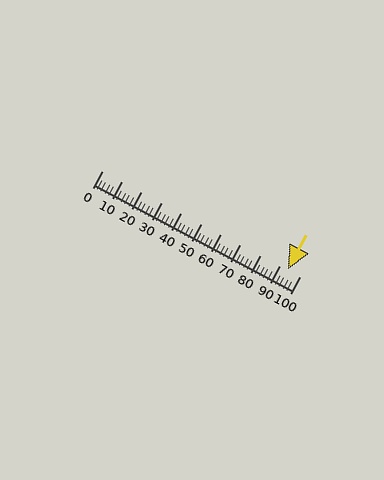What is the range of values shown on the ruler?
The ruler shows values from 0 to 100.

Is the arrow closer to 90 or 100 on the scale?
The arrow is closer to 90.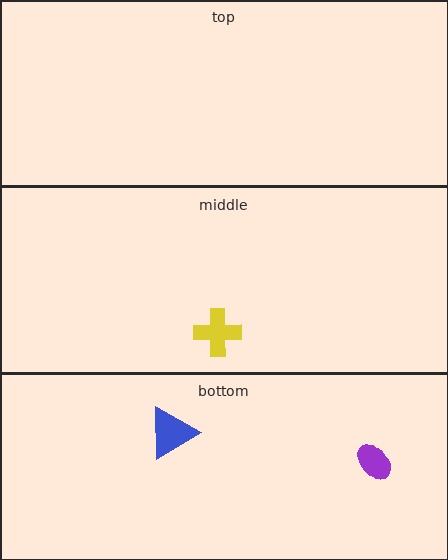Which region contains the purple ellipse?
The bottom region.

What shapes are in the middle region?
The yellow cross.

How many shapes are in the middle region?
1.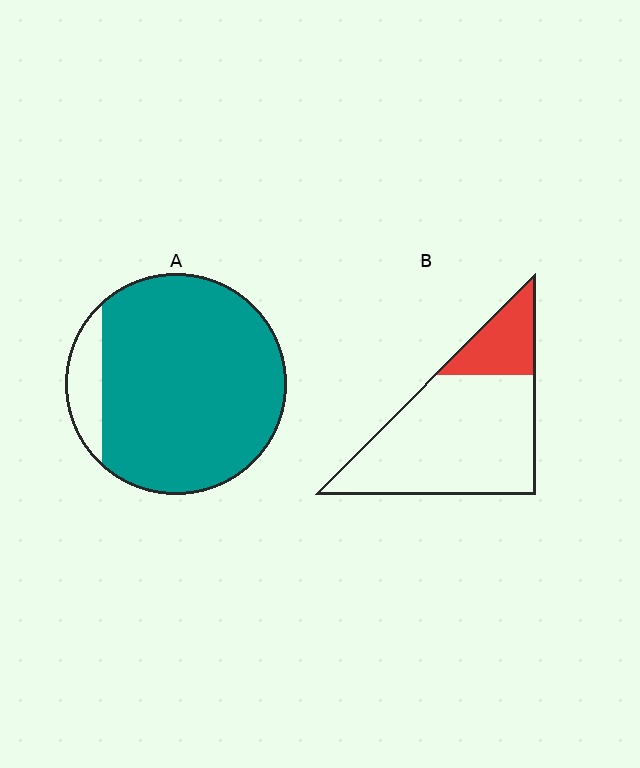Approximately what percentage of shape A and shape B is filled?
A is approximately 90% and B is approximately 20%.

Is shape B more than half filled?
No.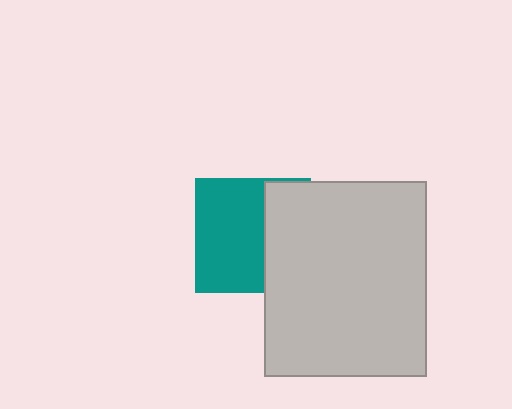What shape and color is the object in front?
The object in front is a light gray rectangle.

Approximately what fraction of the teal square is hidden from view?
Roughly 40% of the teal square is hidden behind the light gray rectangle.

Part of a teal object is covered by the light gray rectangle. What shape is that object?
It is a square.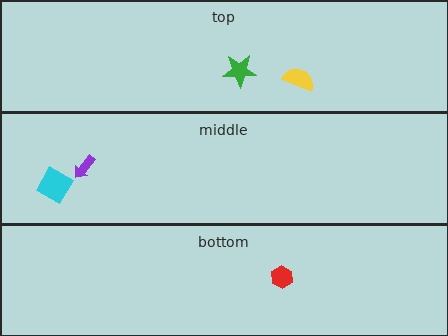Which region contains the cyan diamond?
The middle region.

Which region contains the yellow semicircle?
The top region.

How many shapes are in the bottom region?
1.